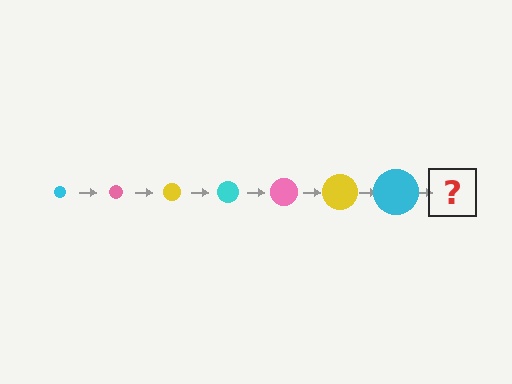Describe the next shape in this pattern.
It should be a pink circle, larger than the previous one.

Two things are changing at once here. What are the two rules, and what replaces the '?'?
The two rules are that the circle grows larger each step and the color cycles through cyan, pink, and yellow. The '?' should be a pink circle, larger than the previous one.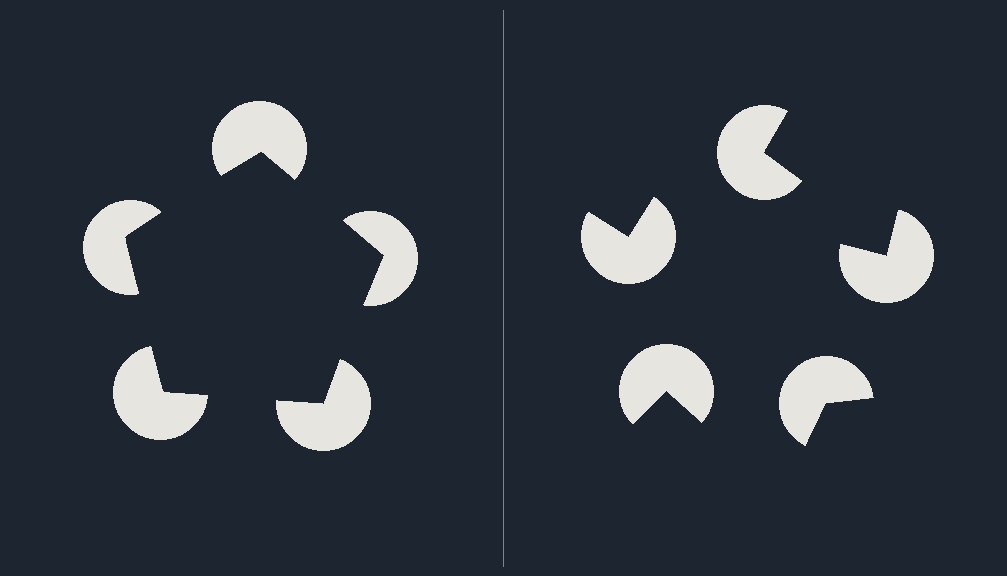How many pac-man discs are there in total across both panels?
10 — 5 on each side.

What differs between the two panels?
The pac-man discs are positioned identically on both sides; only the wedge orientations differ. On the left they align to a pentagon; on the right they are misaligned.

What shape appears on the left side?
An illusory pentagon.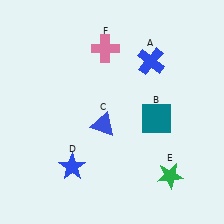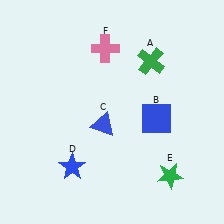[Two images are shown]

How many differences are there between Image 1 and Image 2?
There are 2 differences between the two images.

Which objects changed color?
A changed from blue to green. B changed from teal to blue.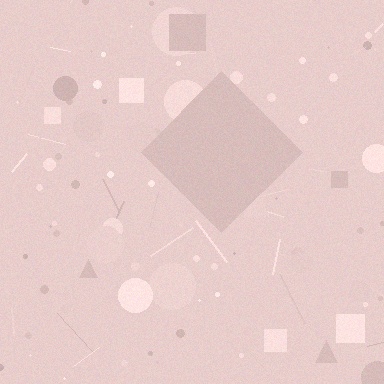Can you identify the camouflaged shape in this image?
The camouflaged shape is a diamond.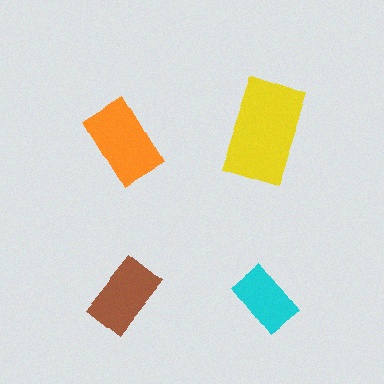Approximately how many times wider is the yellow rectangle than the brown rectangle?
About 1.5 times wider.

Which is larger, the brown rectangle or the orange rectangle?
The orange one.